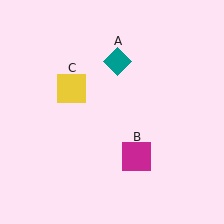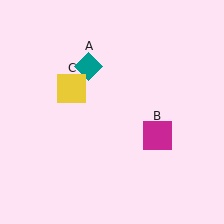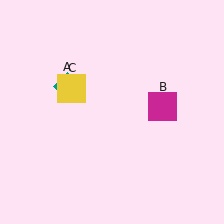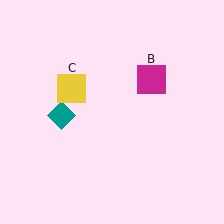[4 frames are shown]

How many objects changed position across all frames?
2 objects changed position: teal diamond (object A), magenta square (object B).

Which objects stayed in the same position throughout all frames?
Yellow square (object C) remained stationary.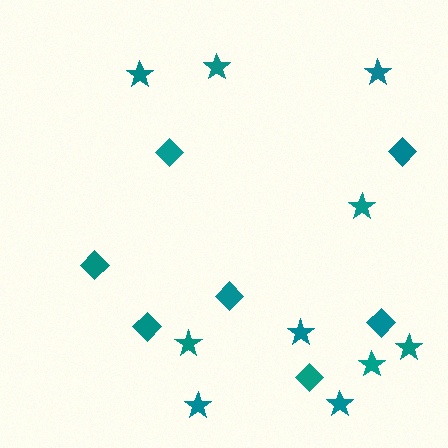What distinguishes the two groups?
There are 2 groups: one group of stars (10) and one group of diamonds (7).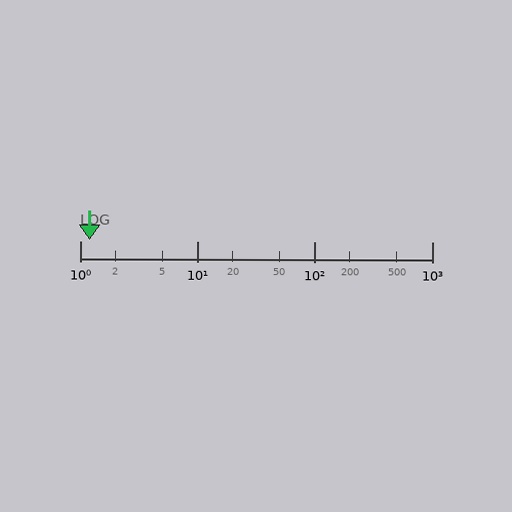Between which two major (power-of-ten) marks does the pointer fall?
The pointer is between 1 and 10.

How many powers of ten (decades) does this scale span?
The scale spans 3 decades, from 1 to 1000.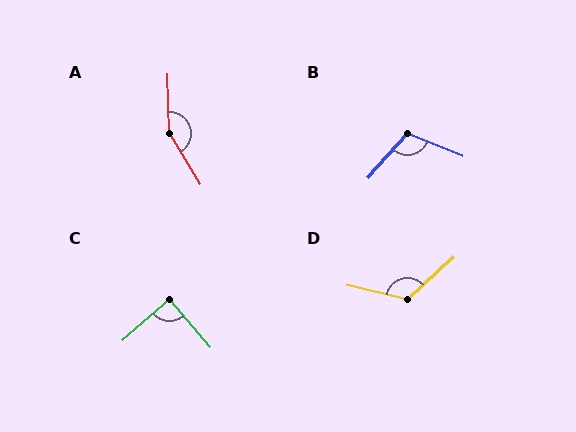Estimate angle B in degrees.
Approximately 109 degrees.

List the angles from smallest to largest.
C (89°), B (109°), D (124°), A (151°).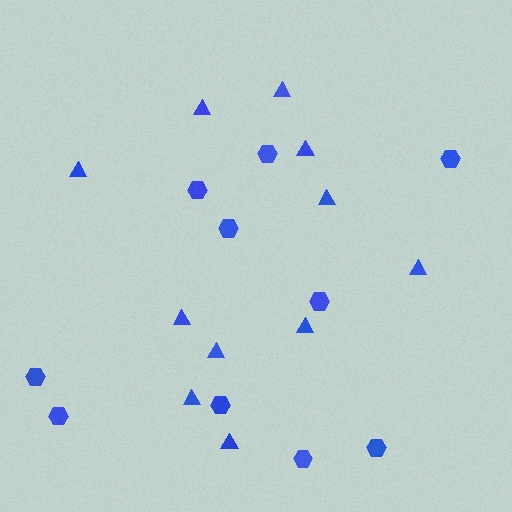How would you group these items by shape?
There are 2 groups: one group of hexagons (10) and one group of triangles (11).